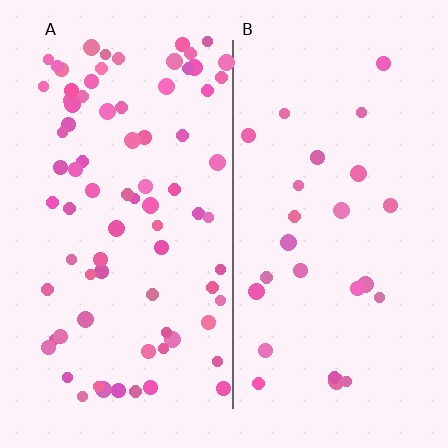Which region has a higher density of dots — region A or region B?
A (the left).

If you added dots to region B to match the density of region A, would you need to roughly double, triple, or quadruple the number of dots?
Approximately triple.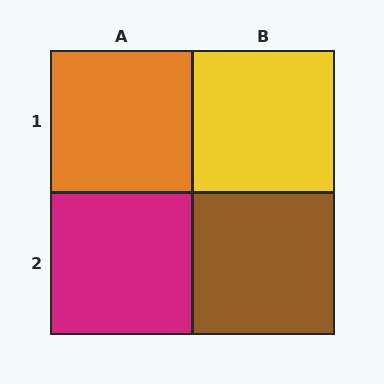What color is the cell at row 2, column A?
Magenta.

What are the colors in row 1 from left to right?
Orange, yellow.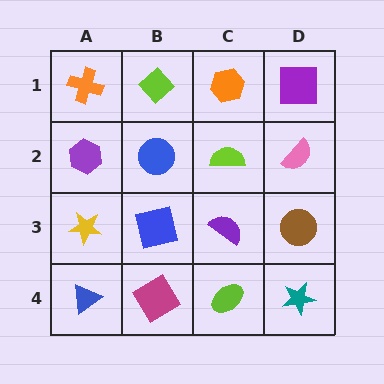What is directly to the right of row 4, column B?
A lime ellipse.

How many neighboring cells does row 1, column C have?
3.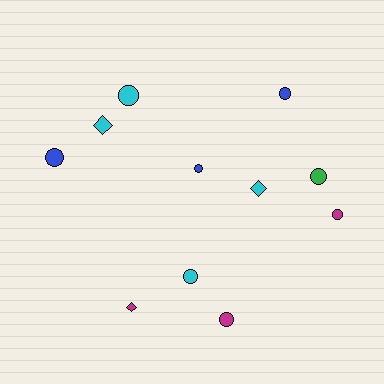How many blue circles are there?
There are 3 blue circles.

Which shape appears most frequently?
Circle, with 8 objects.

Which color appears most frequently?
Cyan, with 4 objects.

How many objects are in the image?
There are 11 objects.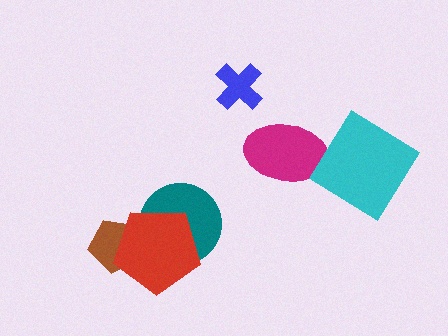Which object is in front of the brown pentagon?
The red pentagon is in front of the brown pentagon.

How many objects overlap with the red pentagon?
2 objects overlap with the red pentagon.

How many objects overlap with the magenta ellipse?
0 objects overlap with the magenta ellipse.